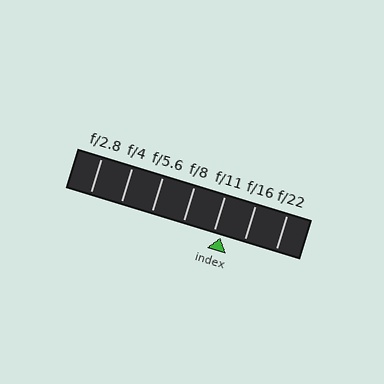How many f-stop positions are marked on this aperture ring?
There are 7 f-stop positions marked.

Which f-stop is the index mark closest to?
The index mark is closest to f/11.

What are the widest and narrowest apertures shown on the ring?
The widest aperture shown is f/2.8 and the narrowest is f/22.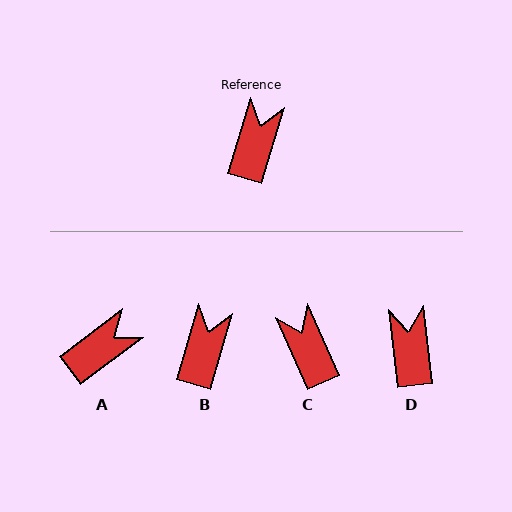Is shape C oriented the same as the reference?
No, it is off by about 40 degrees.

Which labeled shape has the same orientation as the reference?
B.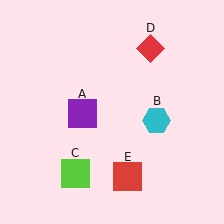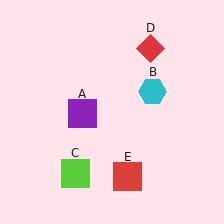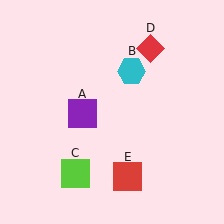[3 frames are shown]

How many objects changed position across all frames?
1 object changed position: cyan hexagon (object B).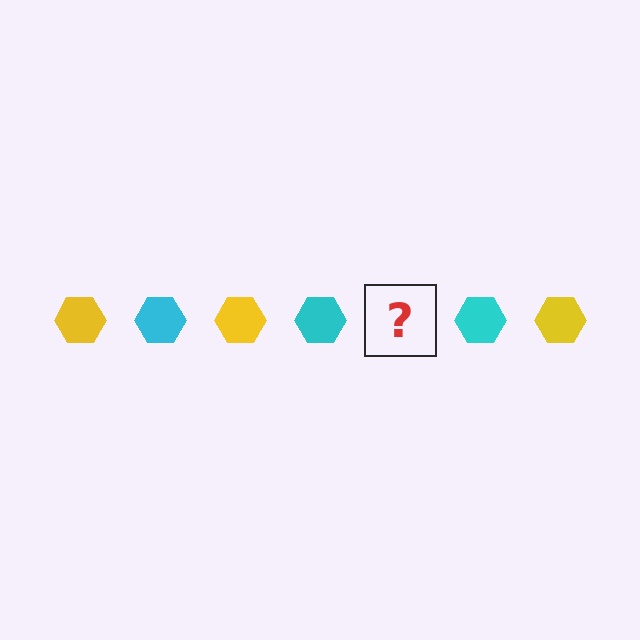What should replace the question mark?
The question mark should be replaced with a yellow hexagon.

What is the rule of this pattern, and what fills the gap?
The rule is that the pattern cycles through yellow, cyan hexagons. The gap should be filled with a yellow hexagon.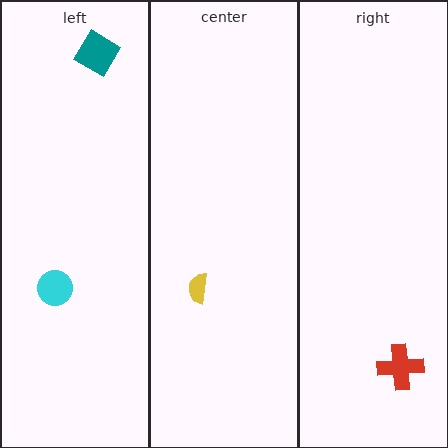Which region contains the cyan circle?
The left region.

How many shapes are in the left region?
2.